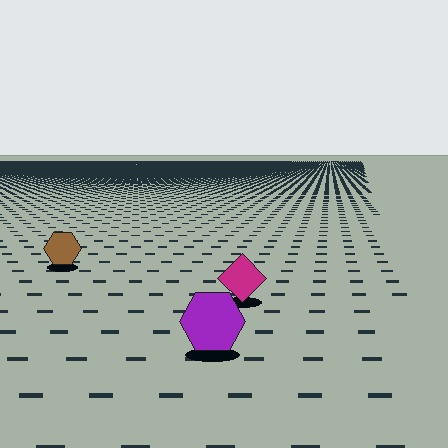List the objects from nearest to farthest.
From nearest to farthest: the purple hexagon, the magenta diamond, the brown hexagon.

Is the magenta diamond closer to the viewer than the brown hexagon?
Yes. The magenta diamond is closer — you can tell from the texture gradient: the ground texture is coarser near it.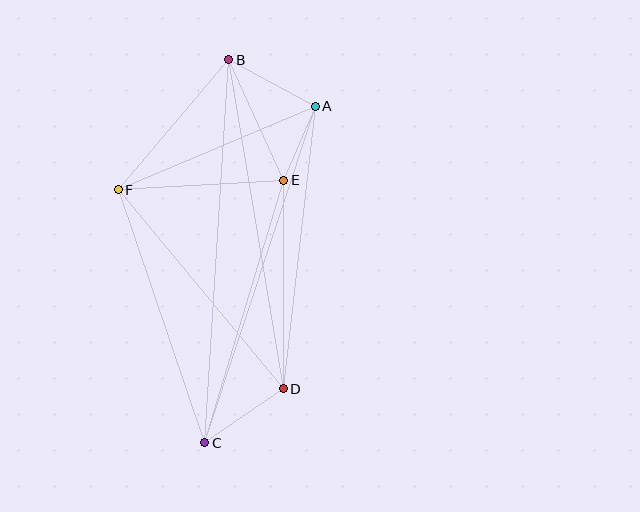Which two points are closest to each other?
Points A and E are closest to each other.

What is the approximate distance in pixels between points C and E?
The distance between C and E is approximately 274 pixels.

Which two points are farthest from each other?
Points B and C are farthest from each other.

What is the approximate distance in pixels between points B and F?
The distance between B and F is approximately 171 pixels.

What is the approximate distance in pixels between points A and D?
The distance between A and D is approximately 285 pixels.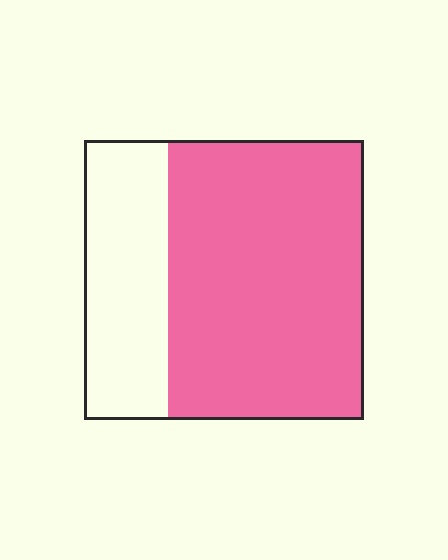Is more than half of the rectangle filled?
Yes.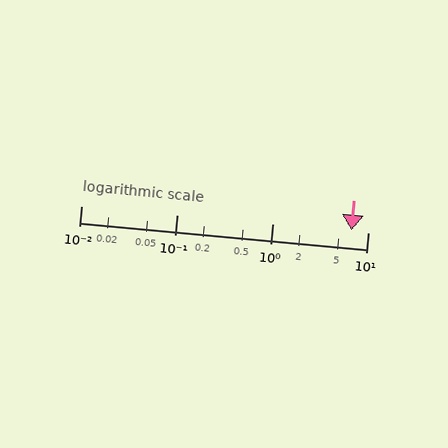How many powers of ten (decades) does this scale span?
The scale spans 3 decades, from 0.01 to 10.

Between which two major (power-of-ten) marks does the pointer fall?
The pointer is between 1 and 10.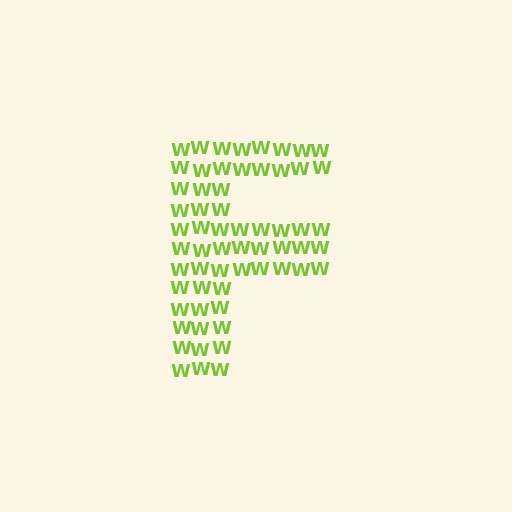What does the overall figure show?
The overall figure shows the letter F.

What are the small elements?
The small elements are letter W's.